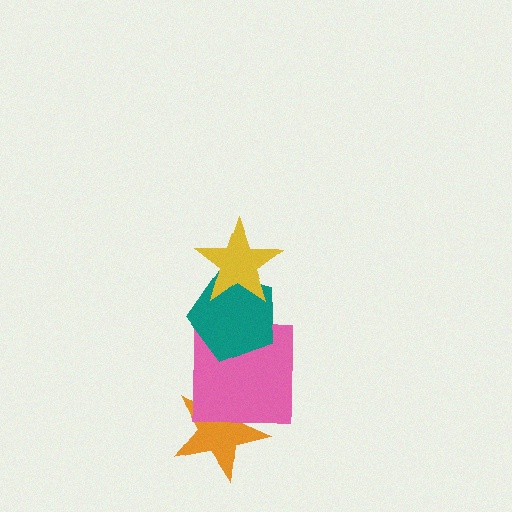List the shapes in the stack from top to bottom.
From top to bottom: the yellow star, the teal pentagon, the pink square, the orange star.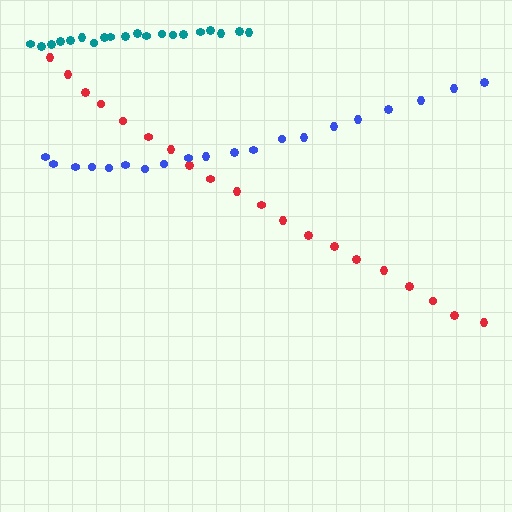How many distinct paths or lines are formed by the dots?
There are 3 distinct paths.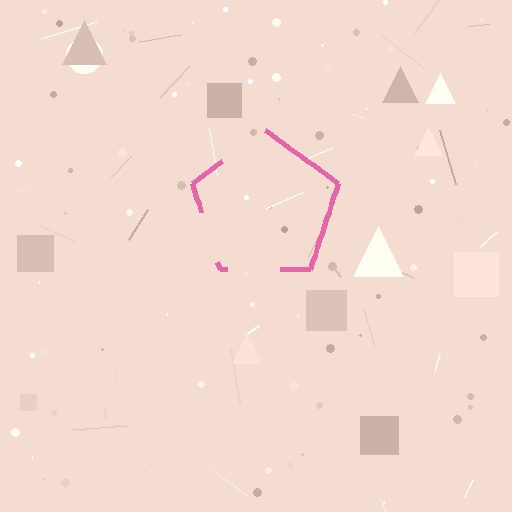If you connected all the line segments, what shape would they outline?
They would outline a pentagon.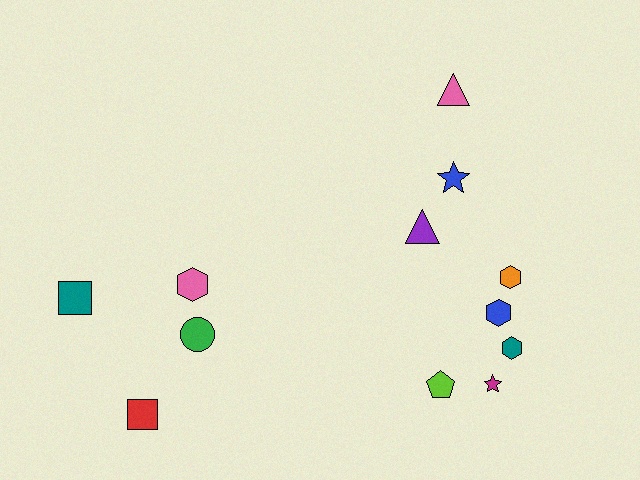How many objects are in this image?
There are 12 objects.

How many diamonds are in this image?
There are no diamonds.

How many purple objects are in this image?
There is 1 purple object.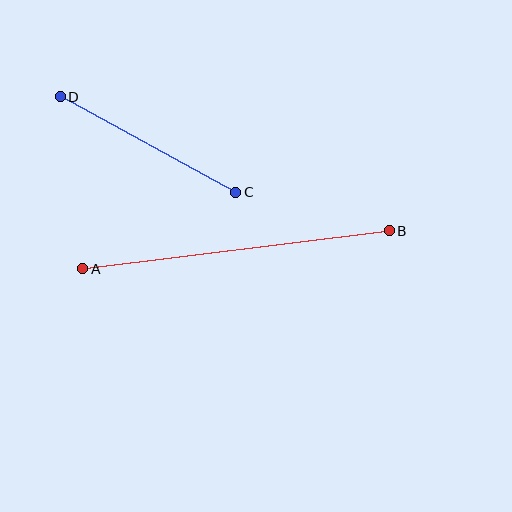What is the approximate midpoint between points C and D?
The midpoint is at approximately (148, 145) pixels.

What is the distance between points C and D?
The distance is approximately 200 pixels.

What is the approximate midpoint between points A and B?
The midpoint is at approximately (236, 250) pixels.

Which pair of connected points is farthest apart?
Points A and B are farthest apart.